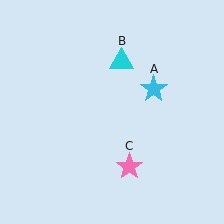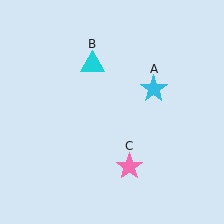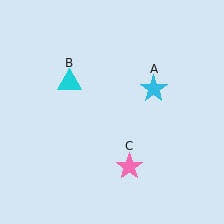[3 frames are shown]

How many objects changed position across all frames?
1 object changed position: cyan triangle (object B).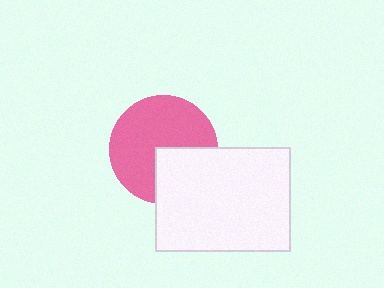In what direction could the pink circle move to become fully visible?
The pink circle could move toward the upper-left. That would shift it out from behind the white rectangle entirely.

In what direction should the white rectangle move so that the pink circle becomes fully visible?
The white rectangle should move toward the lower-right. That is the shortest direction to clear the overlap and leave the pink circle fully visible.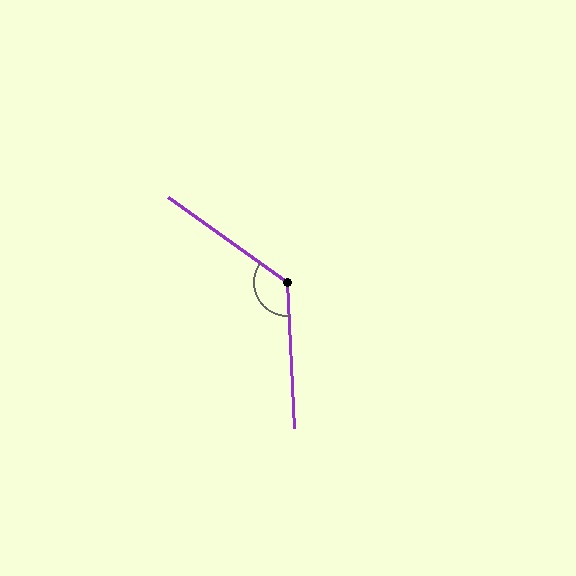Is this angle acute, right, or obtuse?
It is obtuse.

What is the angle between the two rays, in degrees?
Approximately 128 degrees.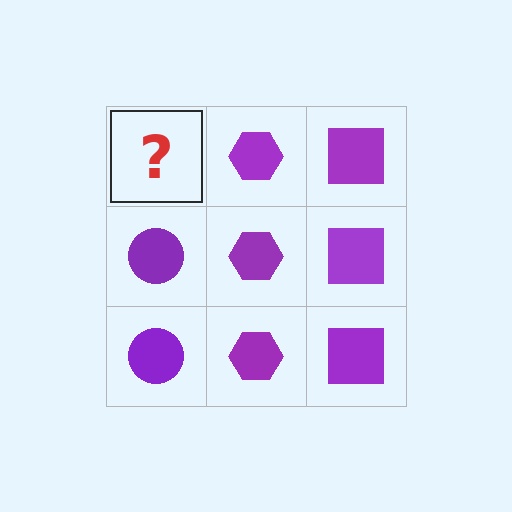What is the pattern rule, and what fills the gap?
The rule is that each column has a consistent shape. The gap should be filled with a purple circle.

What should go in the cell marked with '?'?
The missing cell should contain a purple circle.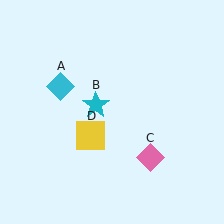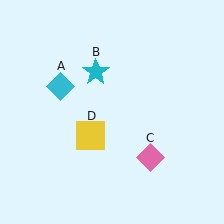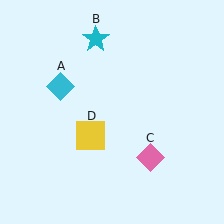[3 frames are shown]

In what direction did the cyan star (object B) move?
The cyan star (object B) moved up.